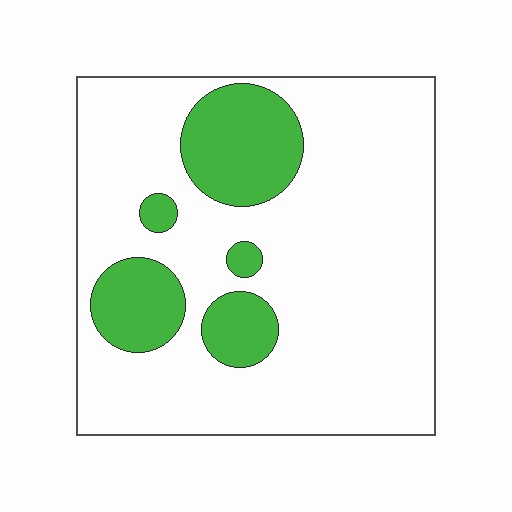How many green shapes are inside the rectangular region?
5.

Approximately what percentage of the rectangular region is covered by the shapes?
Approximately 20%.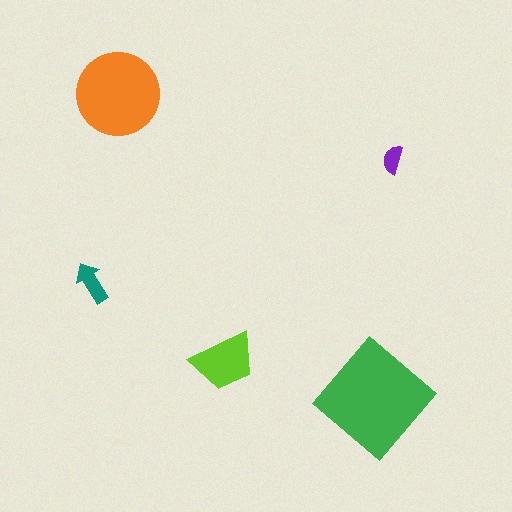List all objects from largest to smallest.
The green diamond, the orange circle, the lime trapezoid, the teal arrow, the purple semicircle.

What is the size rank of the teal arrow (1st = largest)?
4th.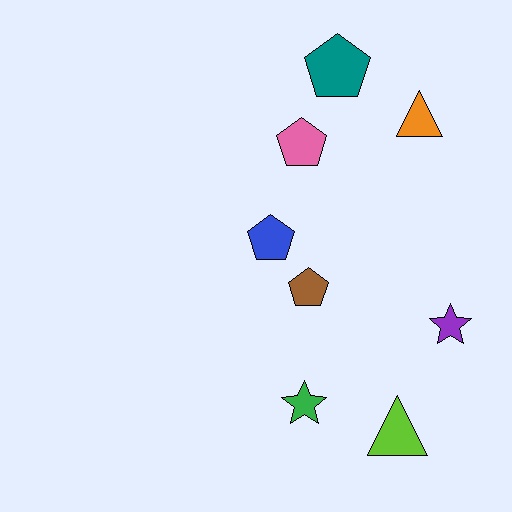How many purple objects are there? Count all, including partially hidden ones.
There is 1 purple object.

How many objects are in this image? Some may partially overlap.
There are 8 objects.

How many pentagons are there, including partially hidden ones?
There are 4 pentagons.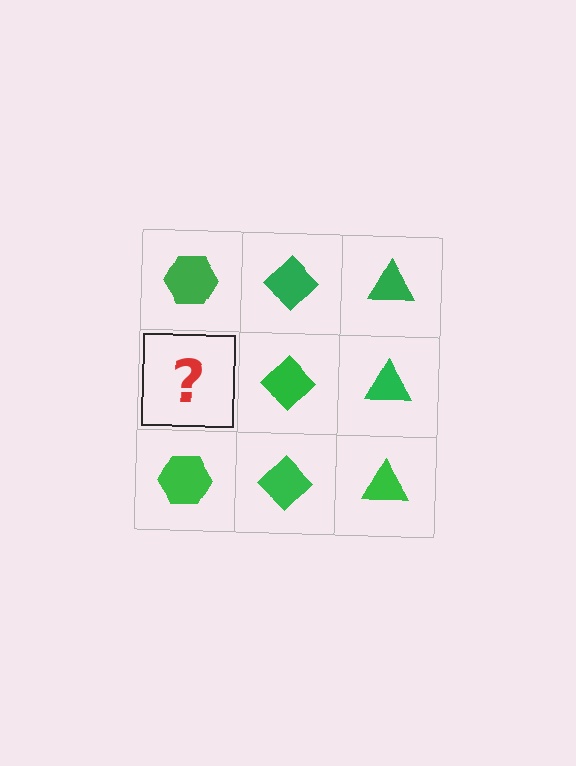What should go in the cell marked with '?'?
The missing cell should contain a green hexagon.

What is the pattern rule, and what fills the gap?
The rule is that each column has a consistent shape. The gap should be filled with a green hexagon.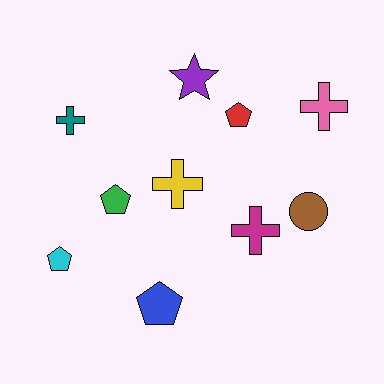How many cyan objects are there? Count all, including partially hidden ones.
There is 1 cyan object.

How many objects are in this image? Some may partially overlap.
There are 10 objects.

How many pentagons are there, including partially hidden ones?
There are 4 pentagons.